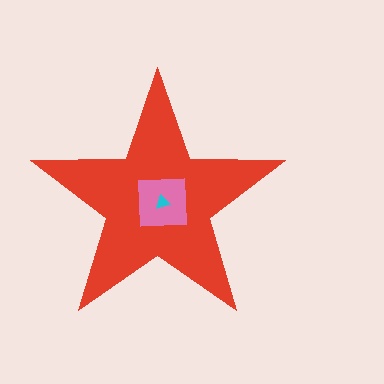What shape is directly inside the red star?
The pink square.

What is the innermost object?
The cyan triangle.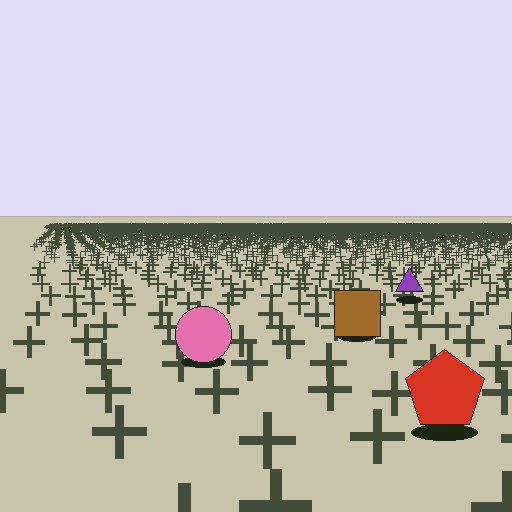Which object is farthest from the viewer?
The purple triangle is farthest from the viewer. It appears smaller and the ground texture around it is denser.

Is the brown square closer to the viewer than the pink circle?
No. The pink circle is closer — you can tell from the texture gradient: the ground texture is coarser near it.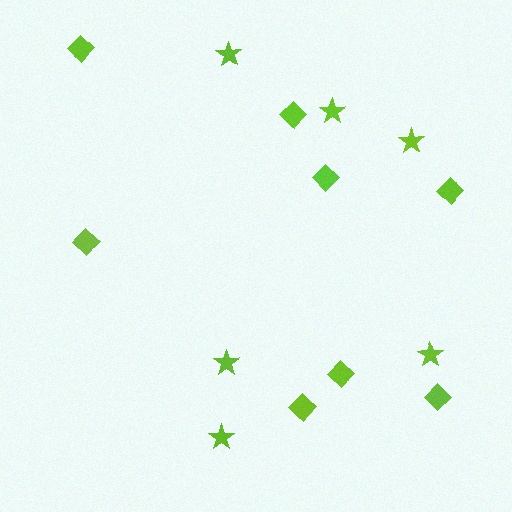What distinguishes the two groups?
There are 2 groups: one group of stars (6) and one group of diamonds (8).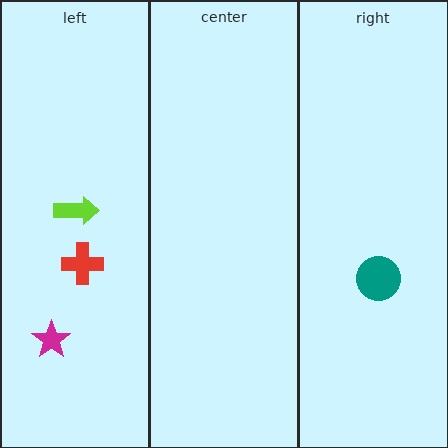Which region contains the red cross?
The left region.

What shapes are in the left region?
The lime arrow, the magenta star, the red cross.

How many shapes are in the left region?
3.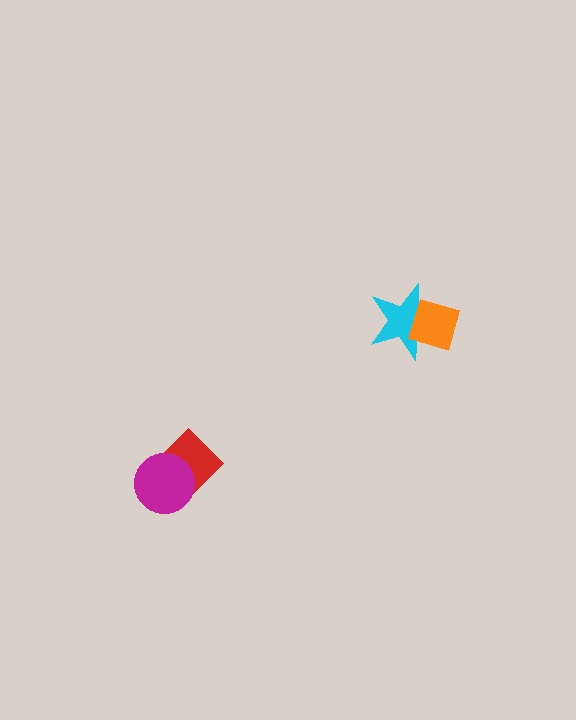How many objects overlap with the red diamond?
1 object overlaps with the red diamond.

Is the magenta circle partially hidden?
No, no other shape covers it.